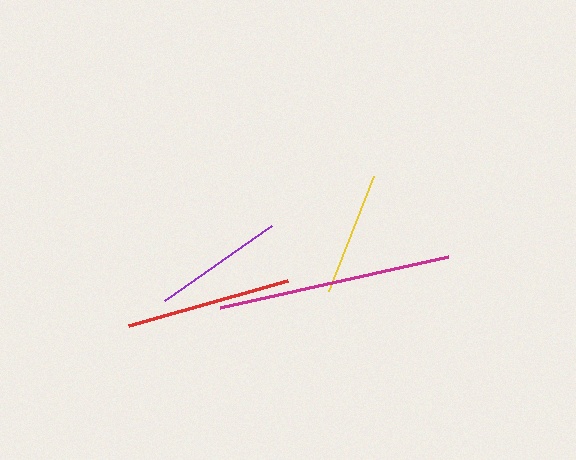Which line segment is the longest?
The magenta line is the longest at approximately 234 pixels.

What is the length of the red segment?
The red segment is approximately 166 pixels long.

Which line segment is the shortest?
The yellow line is the shortest at approximately 123 pixels.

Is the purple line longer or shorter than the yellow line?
The purple line is longer than the yellow line.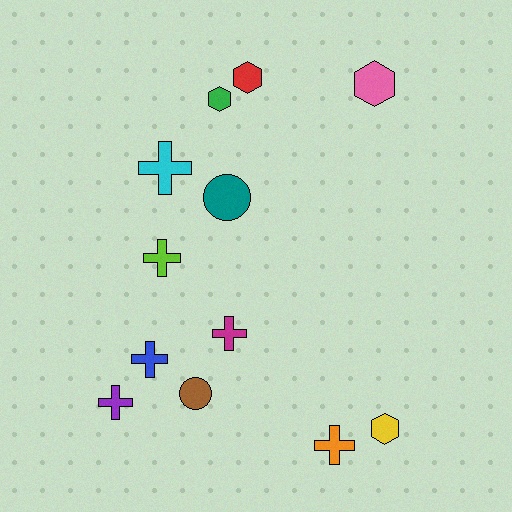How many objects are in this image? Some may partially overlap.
There are 12 objects.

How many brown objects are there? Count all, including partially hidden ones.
There is 1 brown object.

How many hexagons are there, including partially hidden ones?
There are 4 hexagons.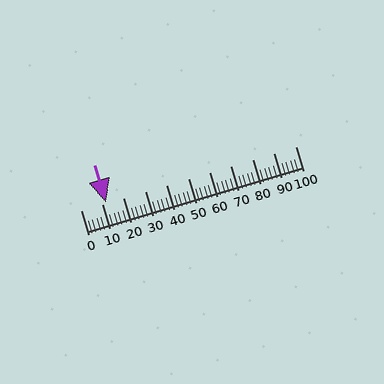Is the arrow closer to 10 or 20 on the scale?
The arrow is closer to 10.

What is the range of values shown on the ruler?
The ruler shows values from 0 to 100.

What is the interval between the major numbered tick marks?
The major tick marks are spaced 10 units apart.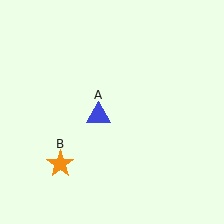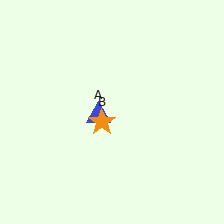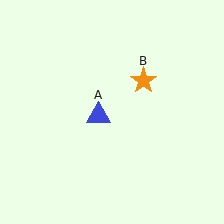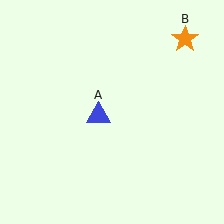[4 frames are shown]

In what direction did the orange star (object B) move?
The orange star (object B) moved up and to the right.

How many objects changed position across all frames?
1 object changed position: orange star (object B).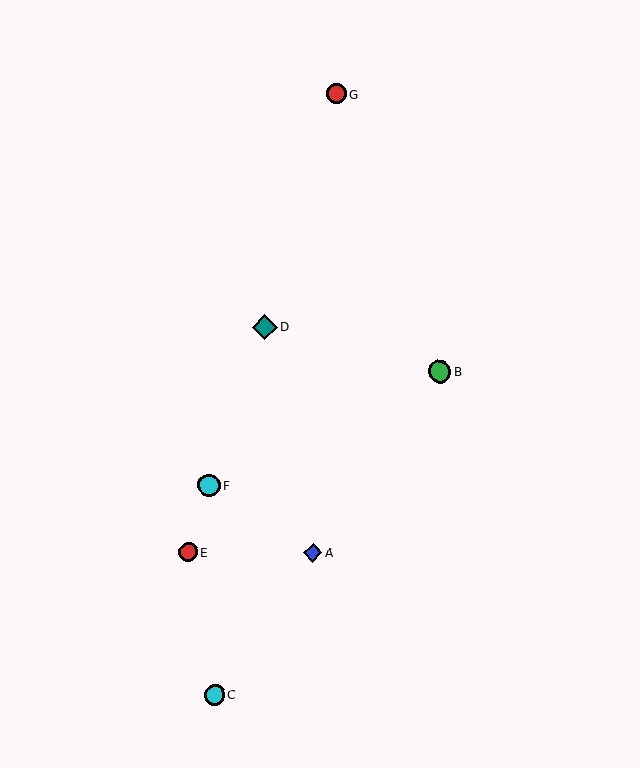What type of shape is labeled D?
Shape D is a teal diamond.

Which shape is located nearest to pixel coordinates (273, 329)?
The teal diamond (labeled D) at (265, 327) is nearest to that location.